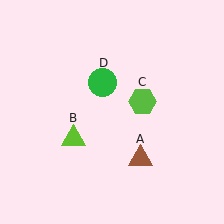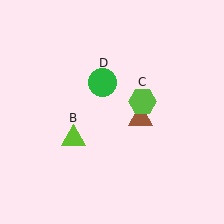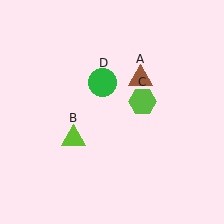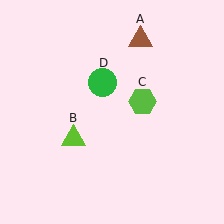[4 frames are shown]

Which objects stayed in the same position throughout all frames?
Lime triangle (object B) and lime hexagon (object C) and green circle (object D) remained stationary.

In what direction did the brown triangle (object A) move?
The brown triangle (object A) moved up.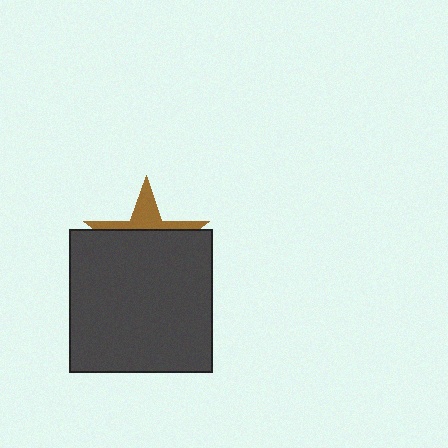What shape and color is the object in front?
The object in front is a dark gray square.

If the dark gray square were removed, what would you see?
You would see the complete brown star.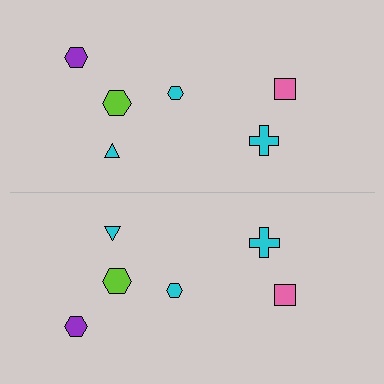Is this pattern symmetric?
Yes, this pattern has bilateral (reflection) symmetry.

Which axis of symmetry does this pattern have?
The pattern has a horizontal axis of symmetry running through the center of the image.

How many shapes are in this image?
There are 12 shapes in this image.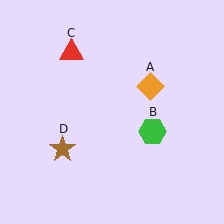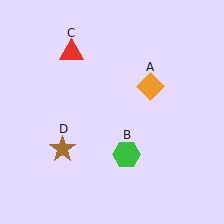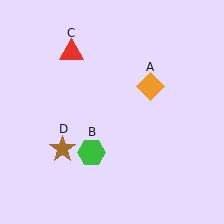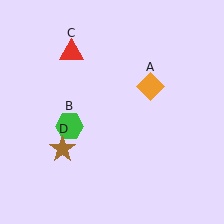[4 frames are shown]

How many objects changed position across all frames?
1 object changed position: green hexagon (object B).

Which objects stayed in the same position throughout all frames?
Orange diamond (object A) and red triangle (object C) and brown star (object D) remained stationary.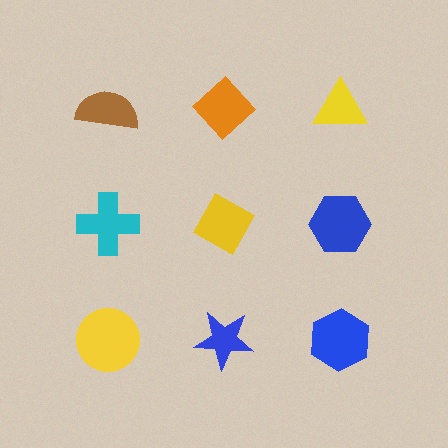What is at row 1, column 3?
A yellow triangle.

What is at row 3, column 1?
A yellow circle.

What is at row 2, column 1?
A cyan cross.